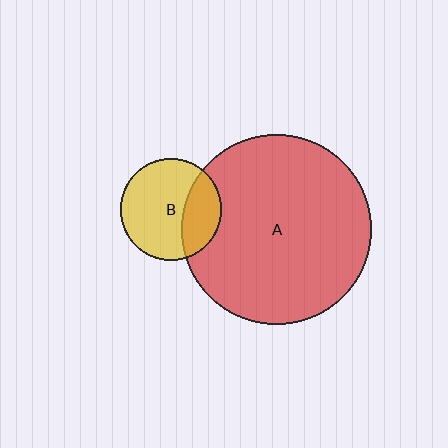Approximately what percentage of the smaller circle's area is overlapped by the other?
Approximately 30%.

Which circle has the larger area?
Circle A (red).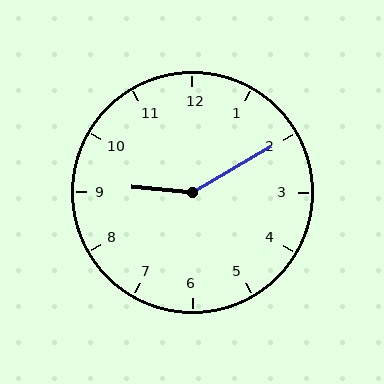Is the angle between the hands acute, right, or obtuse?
It is obtuse.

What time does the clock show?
9:10.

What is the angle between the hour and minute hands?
Approximately 145 degrees.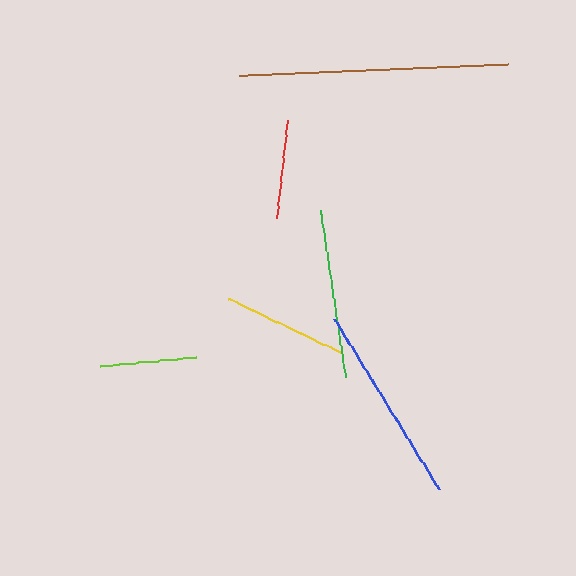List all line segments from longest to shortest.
From longest to shortest: brown, blue, green, yellow, red, lime.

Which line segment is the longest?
The brown line is the longest at approximately 268 pixels.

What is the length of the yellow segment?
The yellow segment is approximately 124 pixels long.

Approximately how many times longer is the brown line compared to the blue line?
The brown line is approximately 1.3 times the length of the blue line.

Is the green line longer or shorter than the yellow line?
The green line is longer than the yellow line.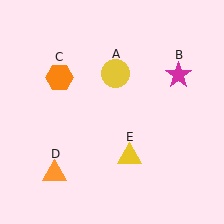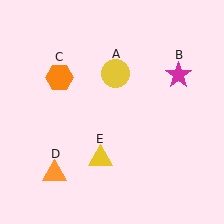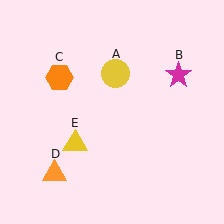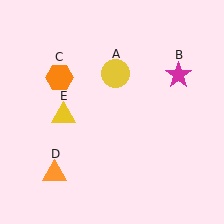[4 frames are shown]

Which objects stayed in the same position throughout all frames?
Yellow circle (object A) and magenta star (object B) and orange hexagon (object C) and orange triangle (object D) remained stationary.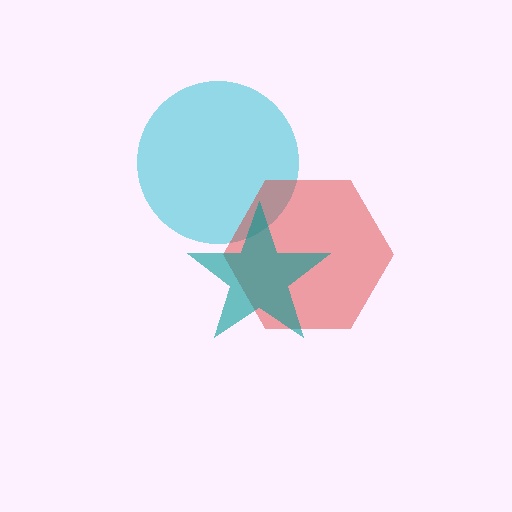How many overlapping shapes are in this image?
There are 3 overlapping shapes in the image.